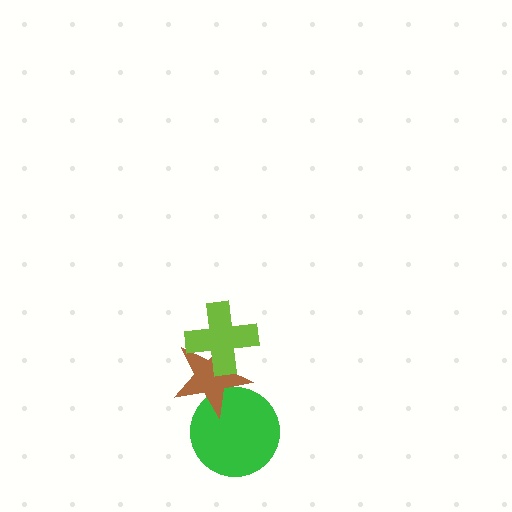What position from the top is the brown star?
The brown star is 2nd from the top.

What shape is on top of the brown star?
The lime cross is on top of the brown star.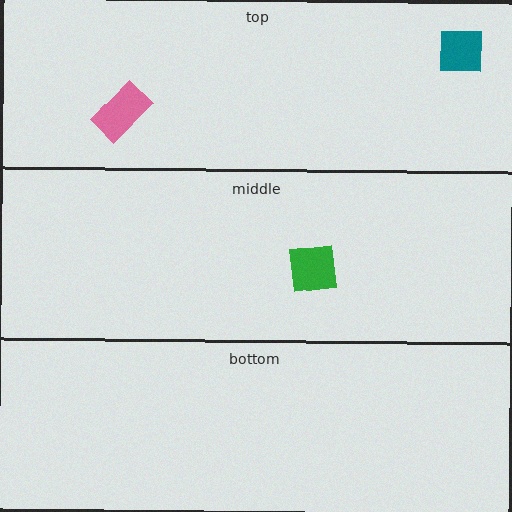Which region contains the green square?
The middle region.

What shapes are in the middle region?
The green square.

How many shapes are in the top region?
2.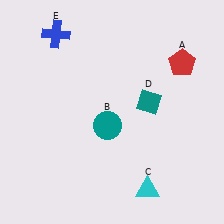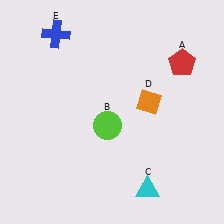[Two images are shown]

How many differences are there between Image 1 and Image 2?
There are 2 differences between the two images.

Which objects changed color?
B changed from teal to lime. D changed from teal to orange.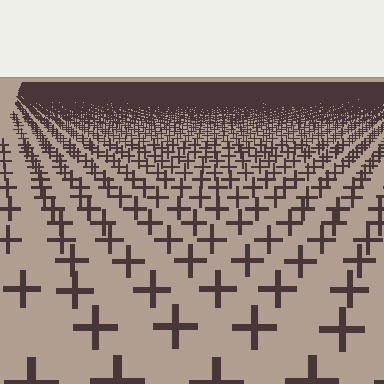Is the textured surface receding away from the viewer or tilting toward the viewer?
The surface is receding away from the viewer. Texture elements get smaller and denser toward the top.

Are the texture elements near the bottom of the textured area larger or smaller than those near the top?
Larger. Near the bottom, elements are closer to the viewer and appear at a bigger on-screen size.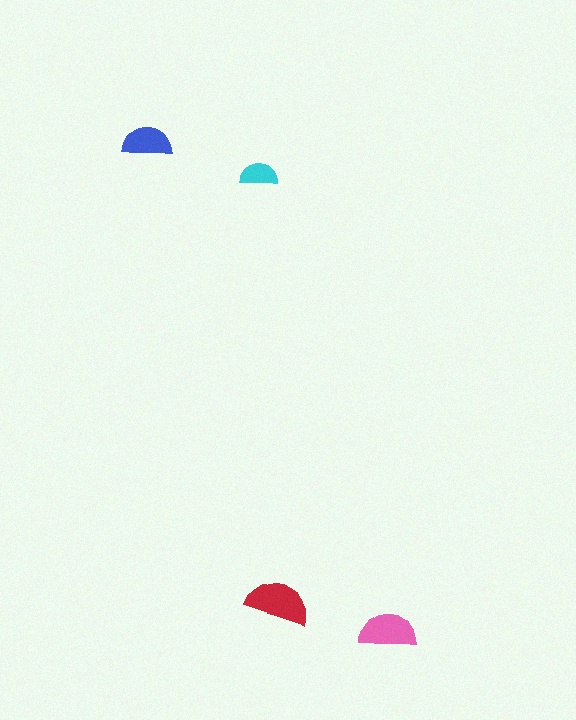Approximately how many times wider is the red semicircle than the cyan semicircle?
About 1.5 times wider.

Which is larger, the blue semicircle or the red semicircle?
The red one.